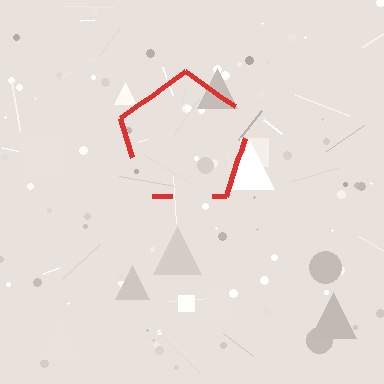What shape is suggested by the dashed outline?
The dashed outline suggests a pentagon.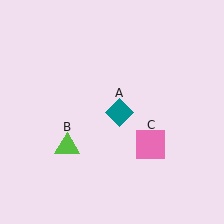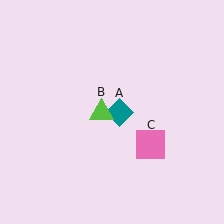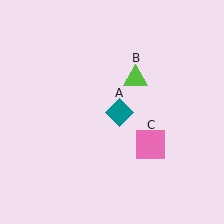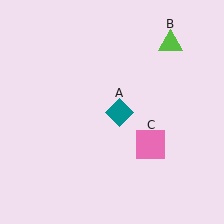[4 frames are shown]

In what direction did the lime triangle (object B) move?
The lime triangle (object B) moved up and to the right.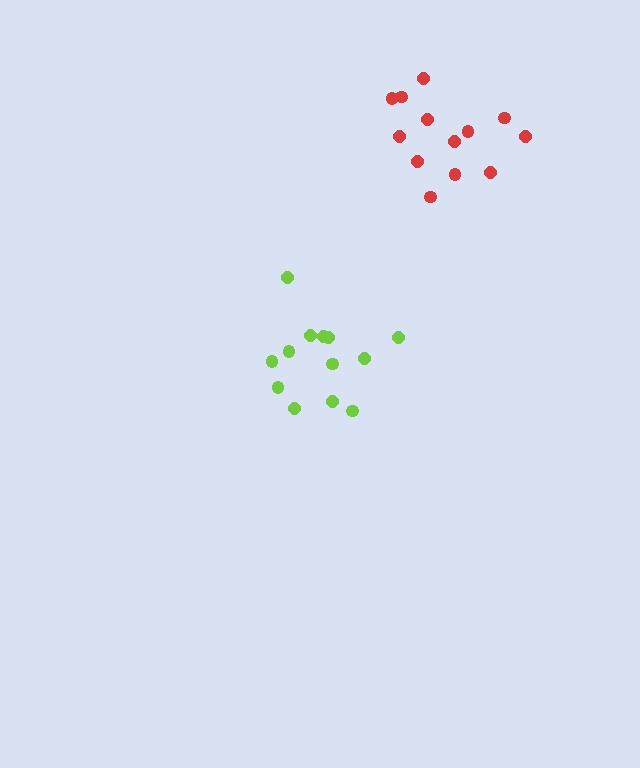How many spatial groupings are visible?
There are 2 spatial groupings.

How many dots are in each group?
Group 1: 13 dots, Group 2: 13 dots (26 total).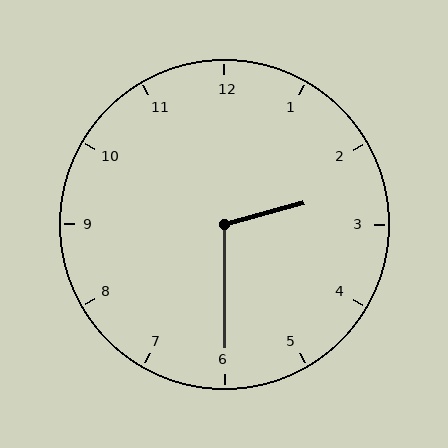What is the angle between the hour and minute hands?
Approximately 105 degrees.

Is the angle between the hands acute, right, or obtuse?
It is obtuse.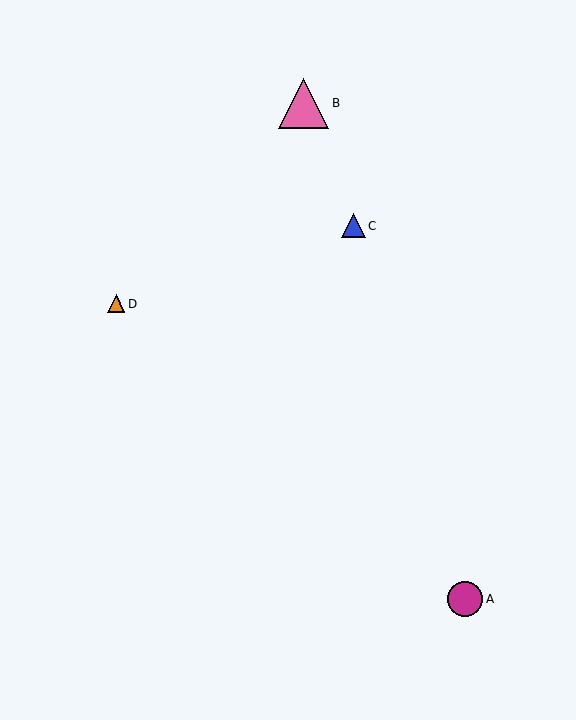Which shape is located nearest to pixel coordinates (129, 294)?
The orange triangle (labeled D) at (116, 304) is nearest to that location.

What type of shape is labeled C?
Shape C is a blue triangle.